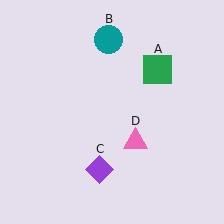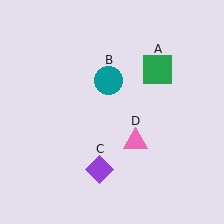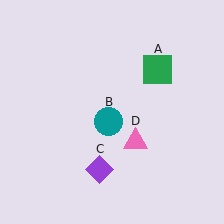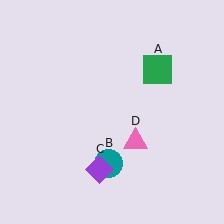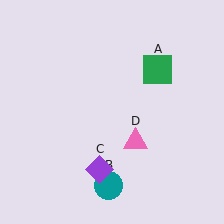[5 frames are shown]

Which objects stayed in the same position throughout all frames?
Green square (object A) and purple diamond (object C) and pink triangle (object D) remained stationary.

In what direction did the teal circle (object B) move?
The teal circle (object B) moved down.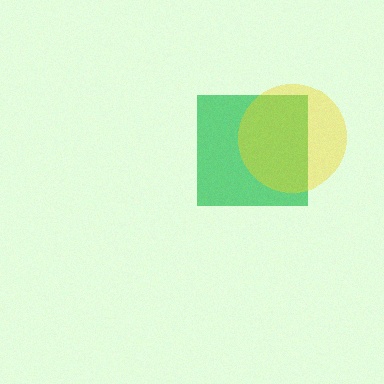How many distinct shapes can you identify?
There are 2 distinct shapes: a green square, a yellow circle.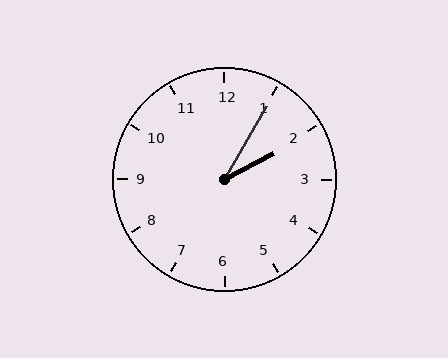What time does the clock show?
2:05.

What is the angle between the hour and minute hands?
Approximately 32 degrees.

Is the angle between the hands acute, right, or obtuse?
It is acute.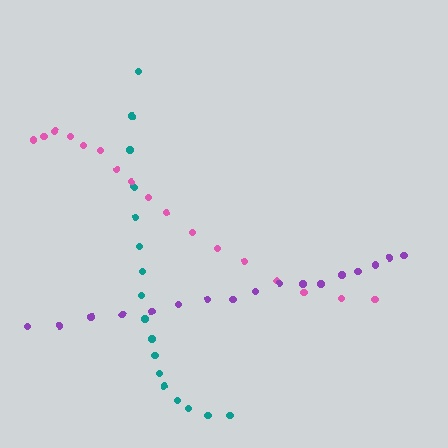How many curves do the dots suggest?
There are 3 distinct paths.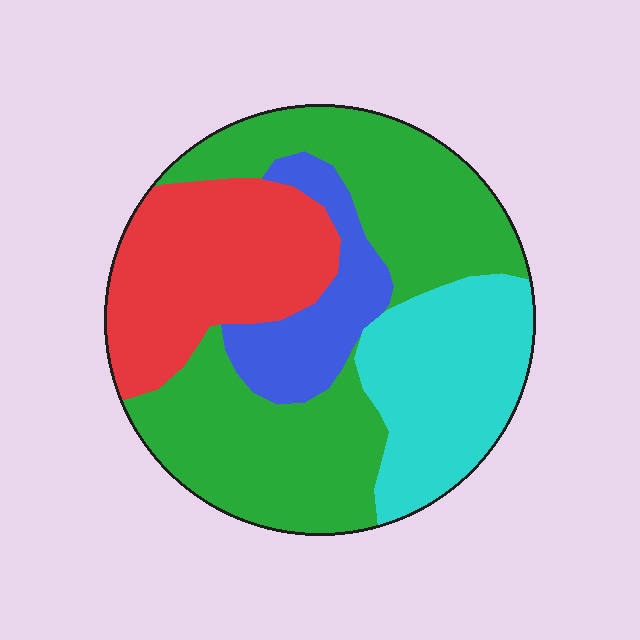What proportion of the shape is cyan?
Cyan takes up about one fifth (1/5) of the shape.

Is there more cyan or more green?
Green.